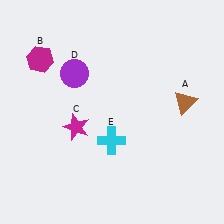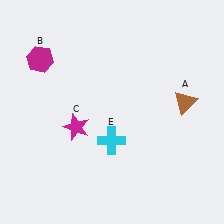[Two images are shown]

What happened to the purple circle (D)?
The purple circle (D) was removed in Image 2. It was in the top-left area of Image 1.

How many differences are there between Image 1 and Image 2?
There is 1 difference between the two images.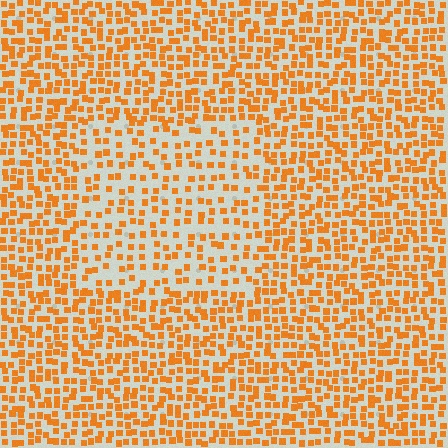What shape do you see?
I see a rectangle.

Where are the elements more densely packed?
The elements are more densely packed outside the rectangle boundary.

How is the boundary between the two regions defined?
The boundary is defined by a change in element density (approximately 1.7x ratio). All elements are the same color, size, and shape.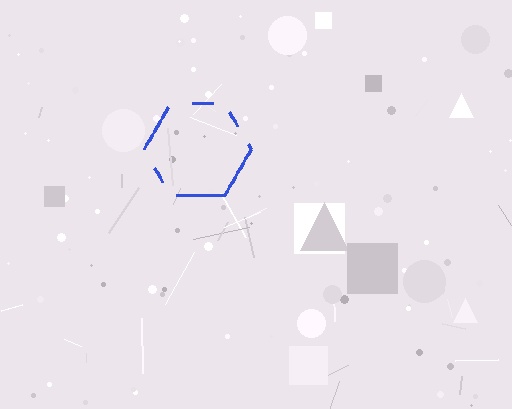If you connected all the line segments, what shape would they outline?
They would outline a hexagon.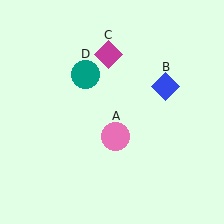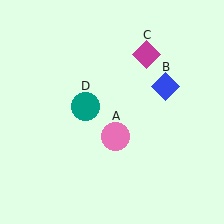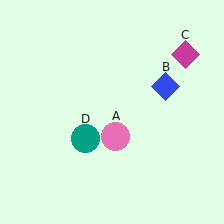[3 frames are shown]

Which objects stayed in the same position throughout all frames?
Pink circle (object A) and blue diamond (object B) remained stationary.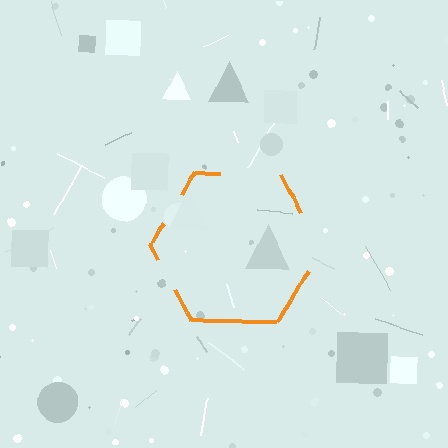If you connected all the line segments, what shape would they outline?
They would outline a hexagon.